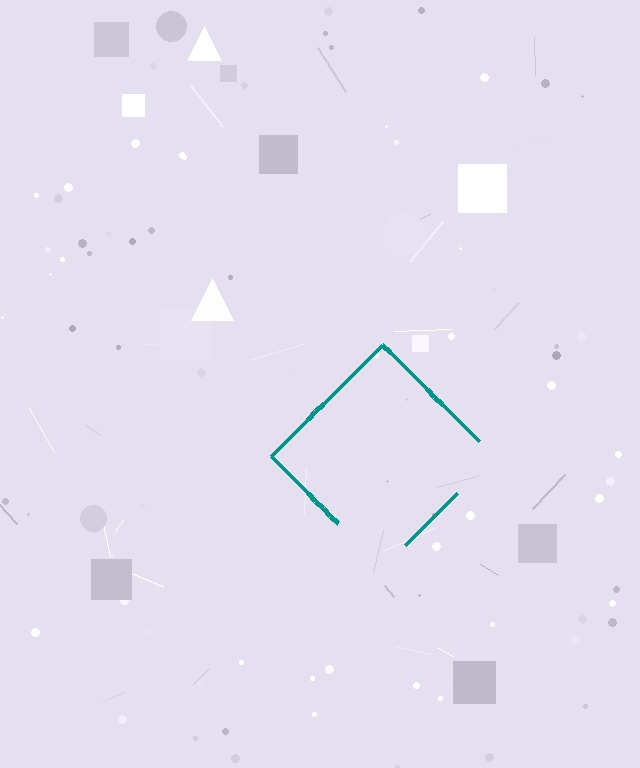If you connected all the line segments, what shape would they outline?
They would outline a diamond.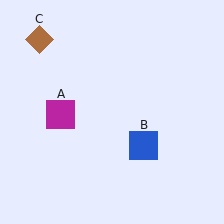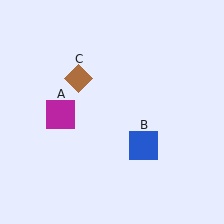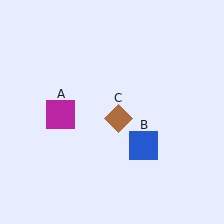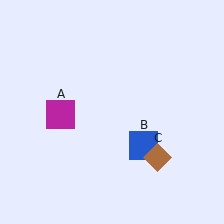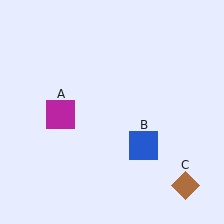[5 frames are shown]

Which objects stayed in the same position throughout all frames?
Magenta square (object A) and blue square (object B) remained stationary.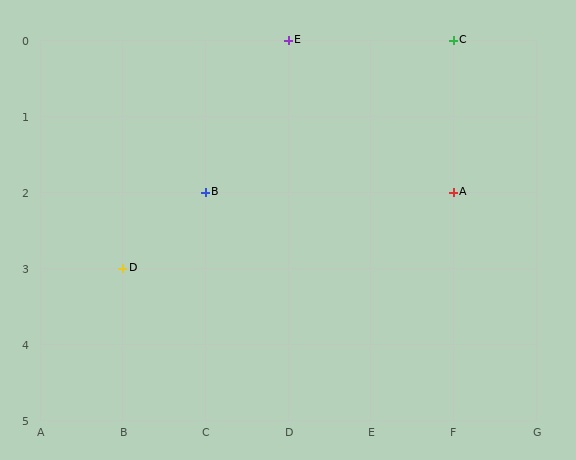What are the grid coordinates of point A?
Point A is at grid coordinates (F, 2).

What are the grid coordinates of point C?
Point C is at grid coordinates (F, 0).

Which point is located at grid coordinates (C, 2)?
Point B is at (C, 2).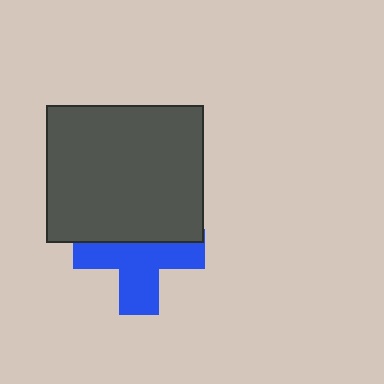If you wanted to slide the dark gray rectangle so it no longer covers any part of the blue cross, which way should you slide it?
Slide it up — that is the most direct way to separate the two shapes.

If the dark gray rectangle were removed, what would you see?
You would see the complete blue cross.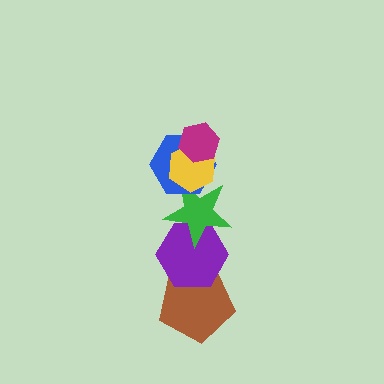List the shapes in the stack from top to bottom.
From top to bottom: the magenta hexagon, the yellow hexagon, the blue hexagon, the green star, the purple hexagon, the brown pentagon.